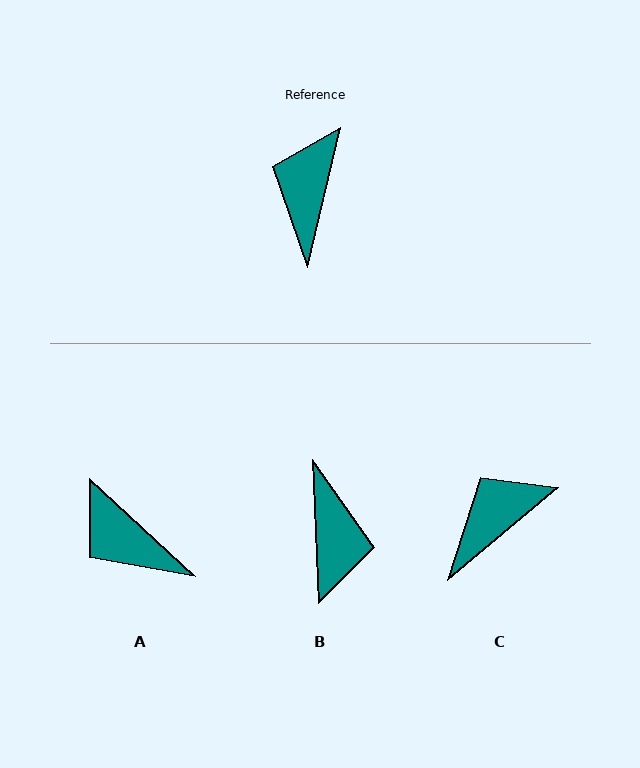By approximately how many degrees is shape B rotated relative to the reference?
Approximately 164 degrees clockwise.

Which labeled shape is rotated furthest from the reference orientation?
B, about 164 degrees away.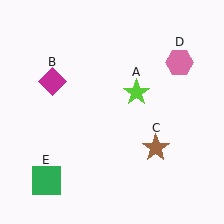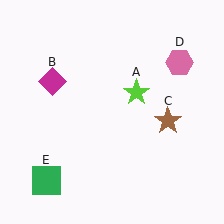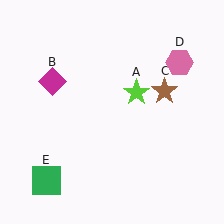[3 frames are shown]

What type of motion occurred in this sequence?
The brown star (object C) rotated counterclockwise around the center of the scene.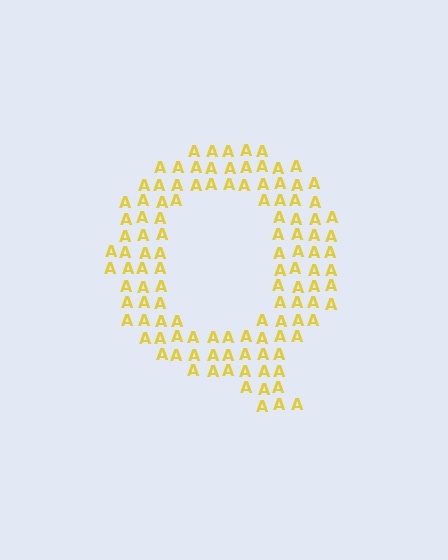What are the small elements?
The small elements are letter A's.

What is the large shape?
The large shape is the letter Q.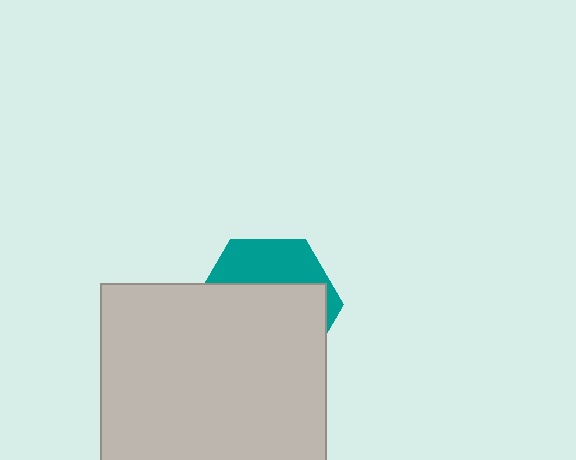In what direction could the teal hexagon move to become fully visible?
The teal hexagon could move up. That would shift it out from behind the light gray square entirely.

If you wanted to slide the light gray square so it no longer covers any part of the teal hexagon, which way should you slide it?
Slide it down — that is the most direct way to separate the two shapes.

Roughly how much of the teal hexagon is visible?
A small part of it is visible (roughly 33%).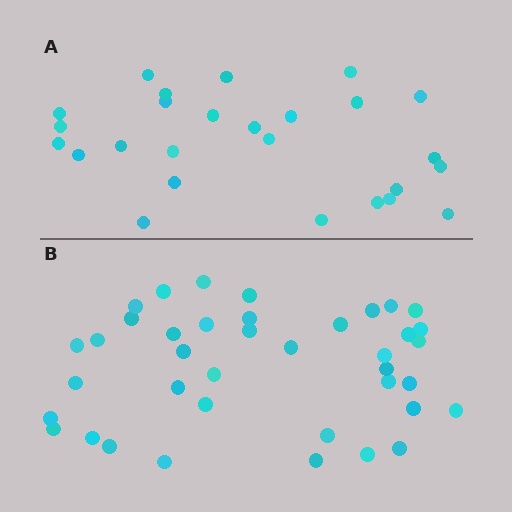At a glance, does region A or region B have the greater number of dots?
Region B (the bottom region) has more dots.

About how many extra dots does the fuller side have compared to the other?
Region B has approximately 15 more dots than region A.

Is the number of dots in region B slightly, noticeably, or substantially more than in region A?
Region B has substantially more. The ratio is roughly 1.5 to 1.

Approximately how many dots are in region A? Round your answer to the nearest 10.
About 30 dots. (The exact count is 26, which rounds to 30.)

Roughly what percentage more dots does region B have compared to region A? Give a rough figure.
About 50% more.